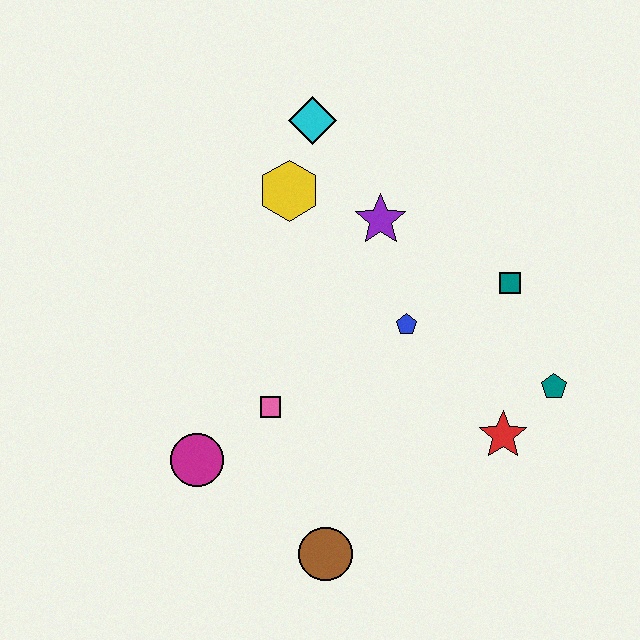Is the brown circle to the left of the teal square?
Yes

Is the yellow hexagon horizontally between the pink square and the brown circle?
Yes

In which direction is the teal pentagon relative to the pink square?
The teal pentagon is to the right of the pink square.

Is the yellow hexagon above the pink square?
Yes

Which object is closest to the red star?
The teal pentagon is closest to the red star.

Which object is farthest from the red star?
The cyan diamond is farthest from the red star.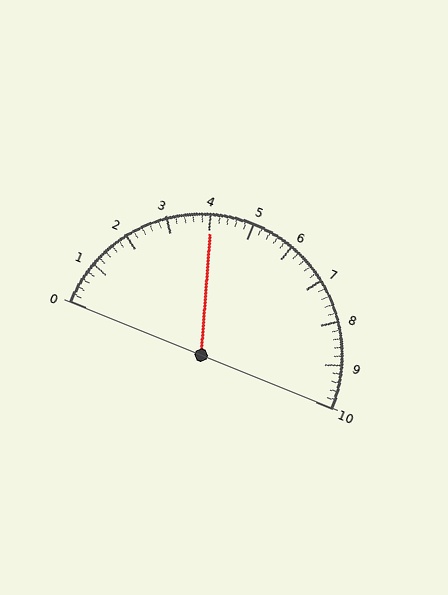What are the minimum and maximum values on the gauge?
The gauge ranges from 0 to 10.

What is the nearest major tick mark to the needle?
The nearest major tick mark is 4.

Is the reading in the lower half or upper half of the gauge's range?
The reading is in the lower half of the range (0 to 10).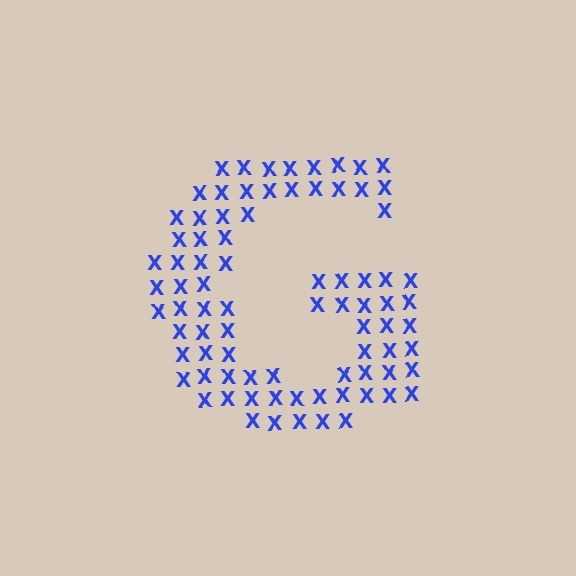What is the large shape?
The large shape is the letter G.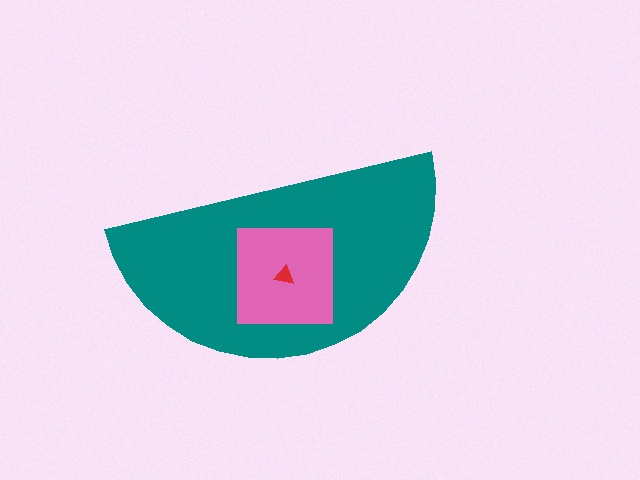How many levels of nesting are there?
3.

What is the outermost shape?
The teal semicircle.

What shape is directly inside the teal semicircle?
The pink square.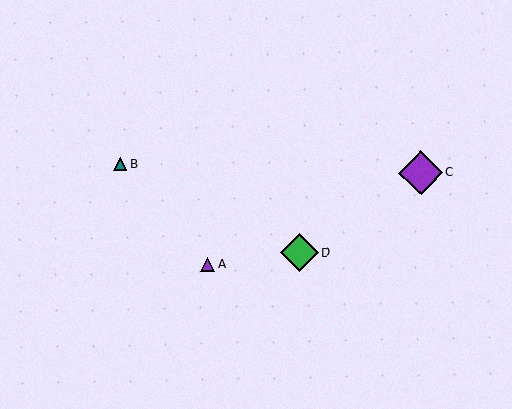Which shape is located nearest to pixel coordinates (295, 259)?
The green diamond (labeled D) at (299, 253) is nearest to that location.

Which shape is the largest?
The purple diamond (labeled C) is the largest.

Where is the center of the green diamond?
The center of the green diamond is at (299, 253).